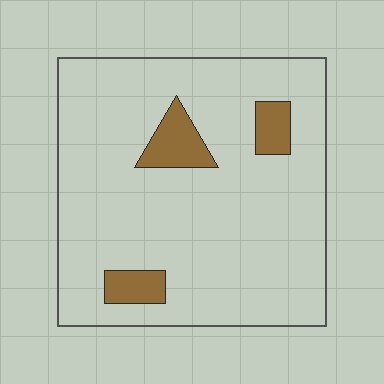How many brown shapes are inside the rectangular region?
3.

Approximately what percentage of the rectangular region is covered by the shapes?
Approximately 10%.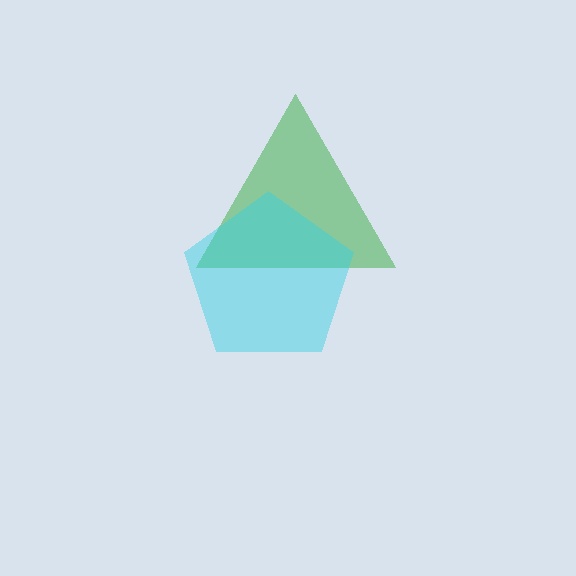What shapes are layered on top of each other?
The layered shapes are: a green triangle, a cyan pentagon.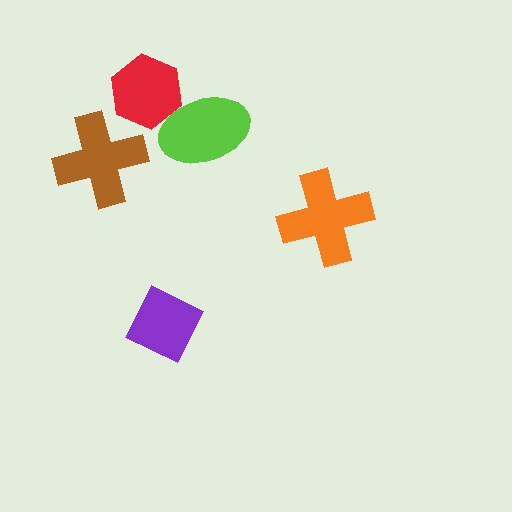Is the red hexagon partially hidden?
Yes, it is partially covered by another shape.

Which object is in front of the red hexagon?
The lime ellipse is in front of the red hexagon.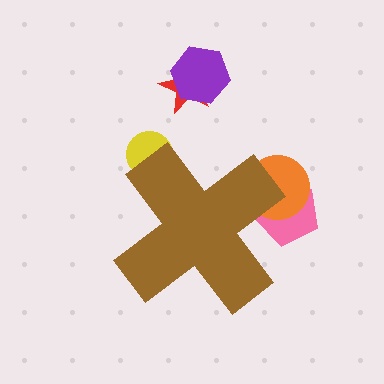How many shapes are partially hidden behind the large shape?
3 shapes are partially hidden.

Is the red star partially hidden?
No, the red star is fully visible.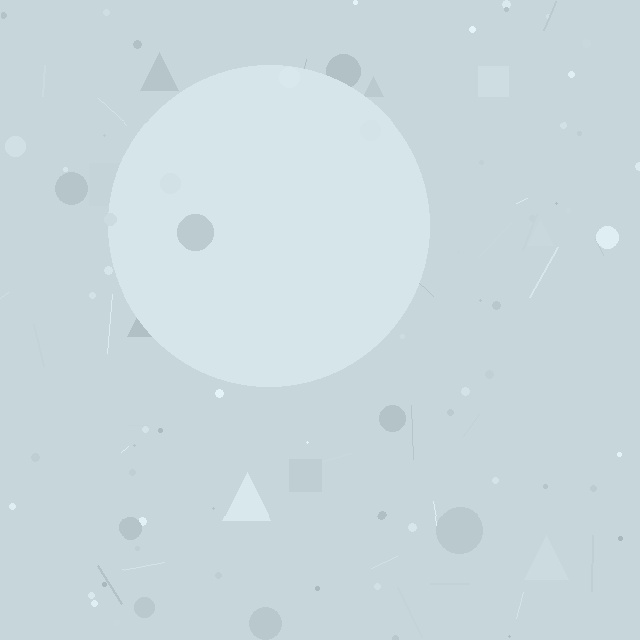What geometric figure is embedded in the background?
A circle is embedded in the background.